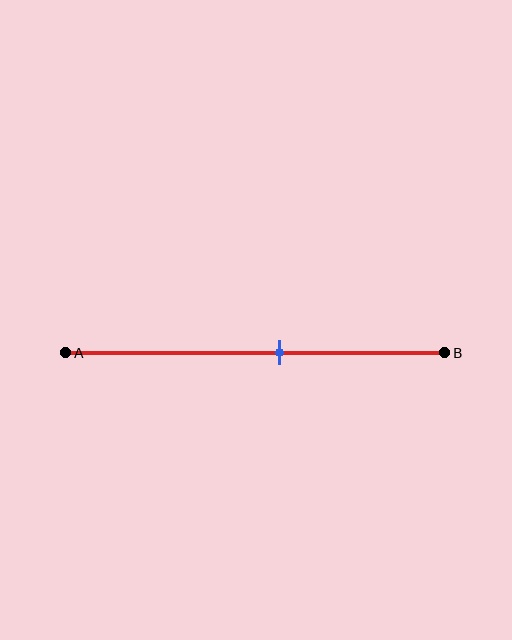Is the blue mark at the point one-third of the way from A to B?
No, the mark is at about 55% from A, not at the 33% one-third point.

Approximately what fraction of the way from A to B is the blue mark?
The blue mark is approximately 55% of the way from A to B.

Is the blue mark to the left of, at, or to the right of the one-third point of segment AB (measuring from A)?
The blue mark is to the right of the one-third point of segment AB.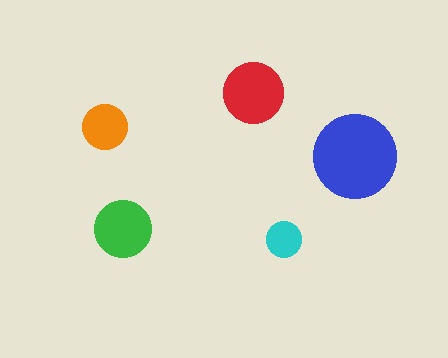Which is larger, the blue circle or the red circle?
The blue one.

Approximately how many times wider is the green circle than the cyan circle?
About 1.5 times wider.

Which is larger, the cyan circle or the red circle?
The red one.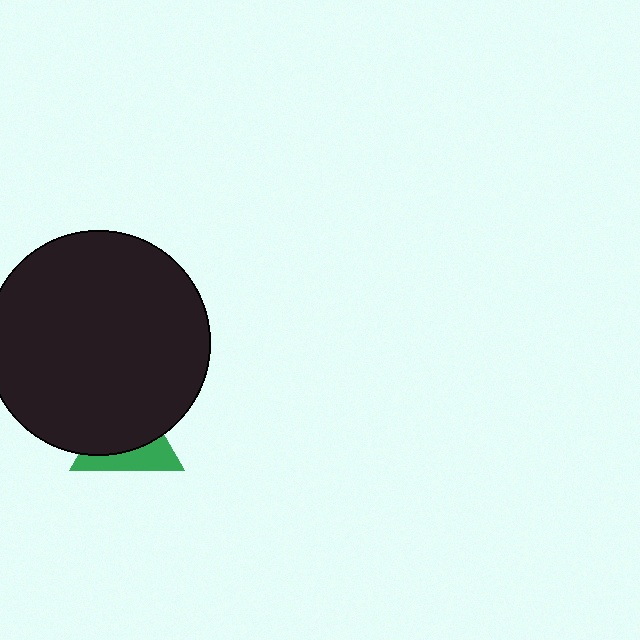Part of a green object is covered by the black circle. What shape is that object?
It is a triangle.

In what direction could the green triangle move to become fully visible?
The green triangle could move down. That would shift it out from behind the black circle entirely.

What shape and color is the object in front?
The object in front is a black circle.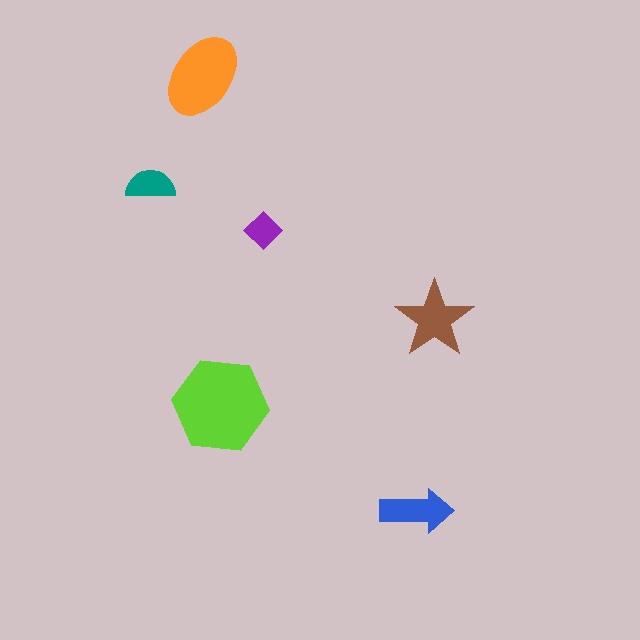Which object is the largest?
The lime hexagon.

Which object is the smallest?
The purple diamond.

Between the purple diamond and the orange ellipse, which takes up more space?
The orange ellipse.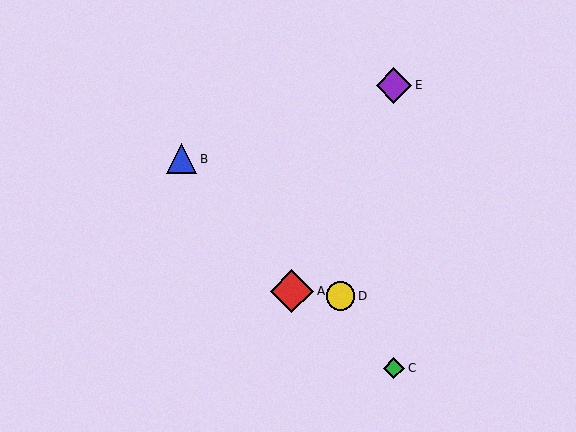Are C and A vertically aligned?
No, C is at x≈394 and A is at x≈292.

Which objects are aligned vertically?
Objects C, E are aligned vertically.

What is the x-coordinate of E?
Object E is at x≈394.